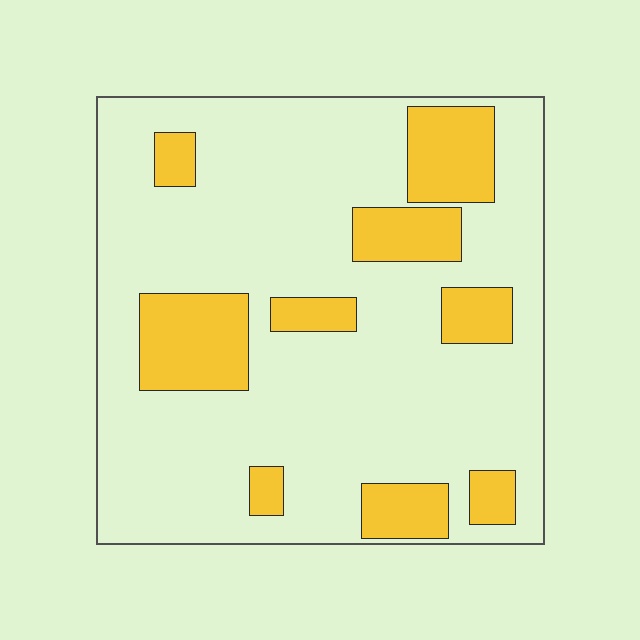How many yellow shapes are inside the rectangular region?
9.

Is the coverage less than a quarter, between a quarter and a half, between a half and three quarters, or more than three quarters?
Less than a quarter.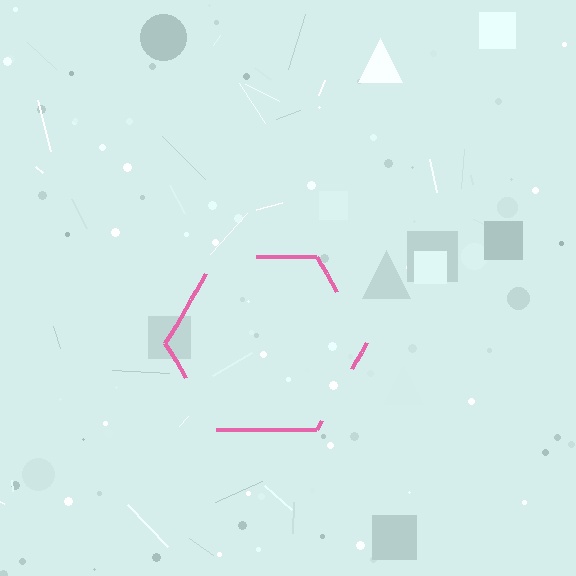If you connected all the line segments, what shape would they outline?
They would outline a hexagon.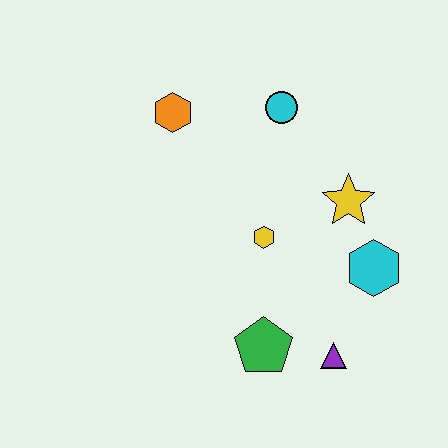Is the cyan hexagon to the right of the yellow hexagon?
Yes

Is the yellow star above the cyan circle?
No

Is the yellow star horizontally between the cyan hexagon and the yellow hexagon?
Yes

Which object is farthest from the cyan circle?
The purple triangle is farthest from the cyan circle.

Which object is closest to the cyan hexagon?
The yellow star is closest to the cyan hexagon.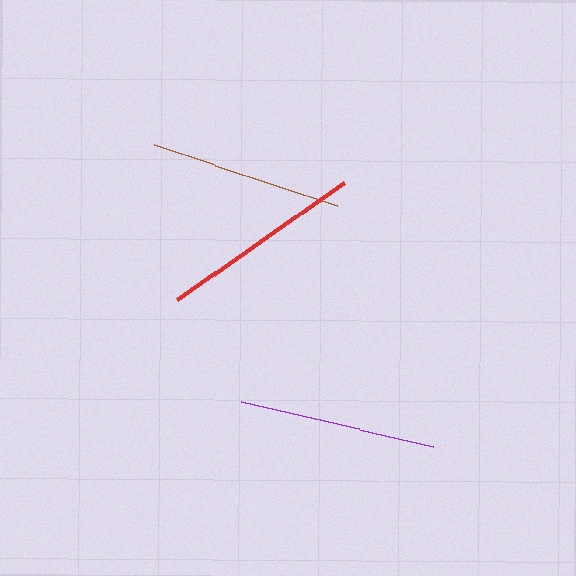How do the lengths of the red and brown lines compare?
The red and brown lines are approximately the same length.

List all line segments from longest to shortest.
From longest to shortest: red, purple, brown.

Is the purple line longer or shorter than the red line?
The red line is longer than the purple line.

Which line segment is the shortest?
The brown line is the shortest at approximately 193 pixels.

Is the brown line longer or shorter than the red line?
The red line is longer than the brown line.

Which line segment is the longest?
The red line is the longest at approximately 203 pixels.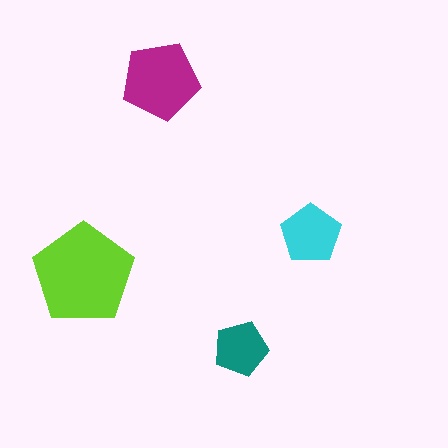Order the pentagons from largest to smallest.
the lime one, the magenta one, the cyan one, the teal one.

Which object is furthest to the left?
The lime pentagon is leftmost.